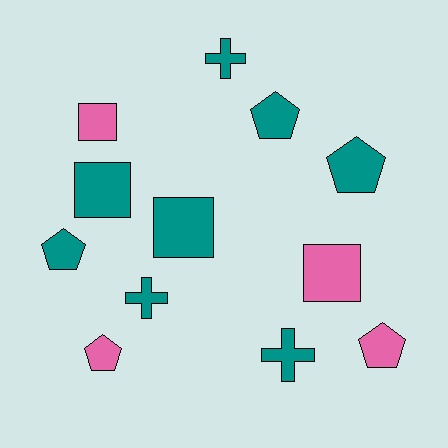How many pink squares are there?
There are 2 pink squares.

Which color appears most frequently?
Teal, with 8 objects.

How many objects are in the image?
There are 12 objects.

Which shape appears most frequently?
Pentagon, with 5 objects.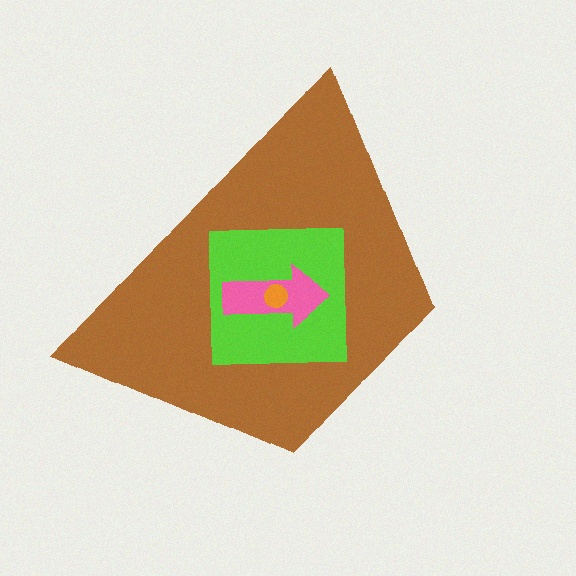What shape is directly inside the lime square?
The pink arrow.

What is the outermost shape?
The brown trapezoid.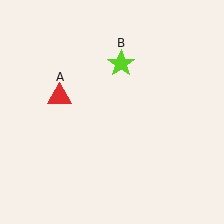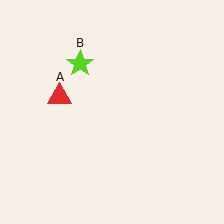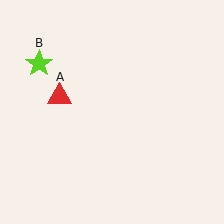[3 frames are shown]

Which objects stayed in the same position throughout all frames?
Red triangle (object A) remained stationary.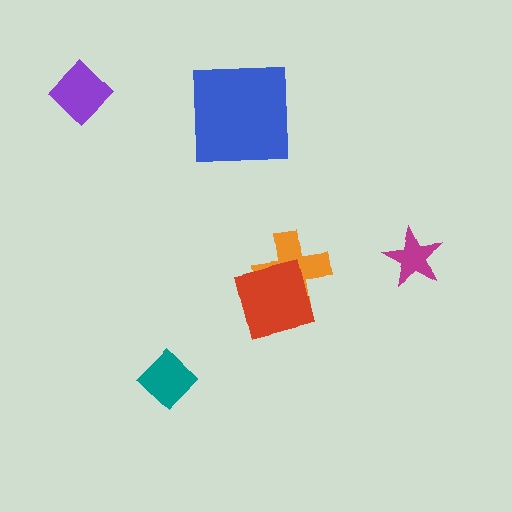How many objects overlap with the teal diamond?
0 objects overlap with the teal diamond.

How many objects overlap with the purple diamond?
0 objects overlap with the purple diamond.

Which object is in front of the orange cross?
The red square is in front of the orange cross.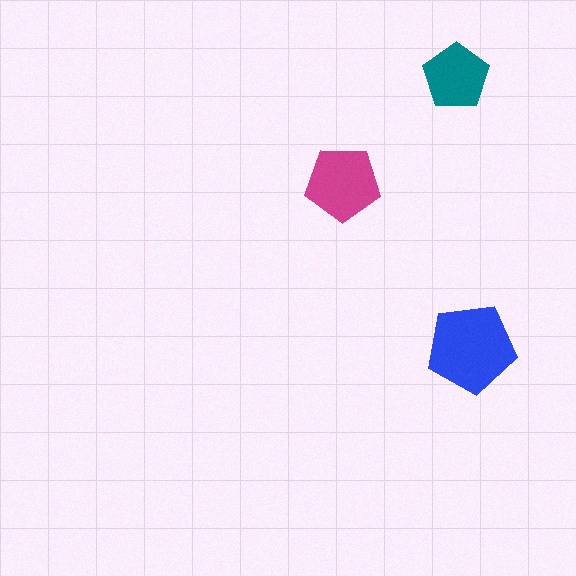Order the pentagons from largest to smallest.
the blue one, the magenta one, the teal one.